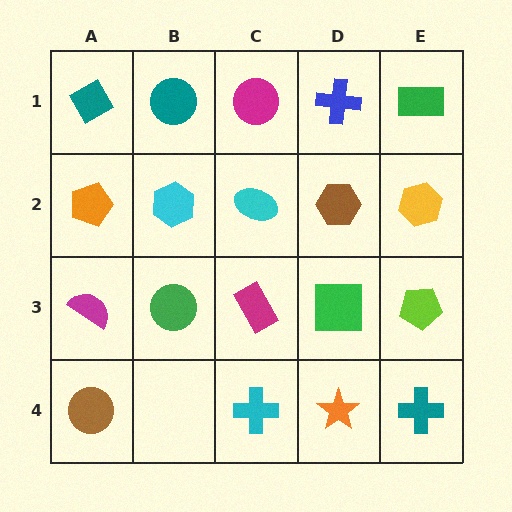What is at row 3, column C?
A magenta rectangle.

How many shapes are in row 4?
4 shapes.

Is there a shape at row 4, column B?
No, that cell is empty.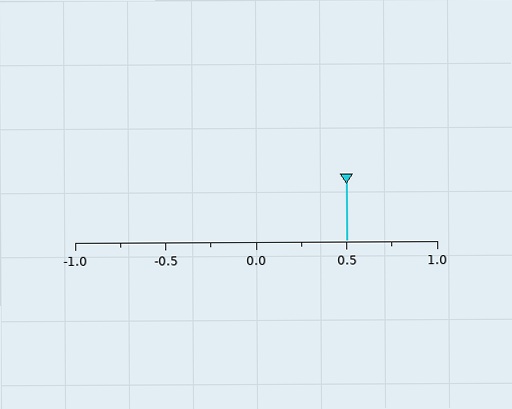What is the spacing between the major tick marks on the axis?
The major ticks are spaced 0.5 apart.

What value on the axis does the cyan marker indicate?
The marker indicates approximately 0.5.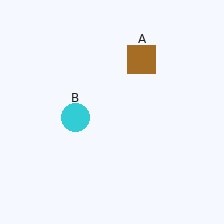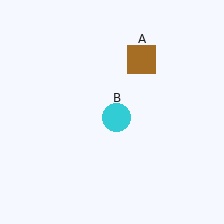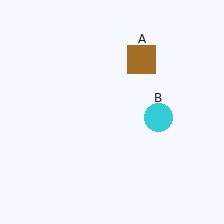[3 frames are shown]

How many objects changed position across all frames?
1 object changed position: cyan circle (object B).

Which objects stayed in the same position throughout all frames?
Brown square (object A) remained stationary.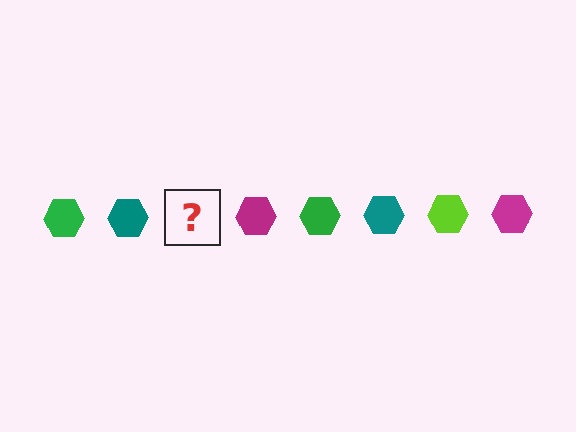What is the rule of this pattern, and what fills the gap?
The rule is that the pattern cycles through green, teal, lime, magenta hexagons. The gap should be filled with a lime hexagon.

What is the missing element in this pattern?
The missing element is a lime hexagon.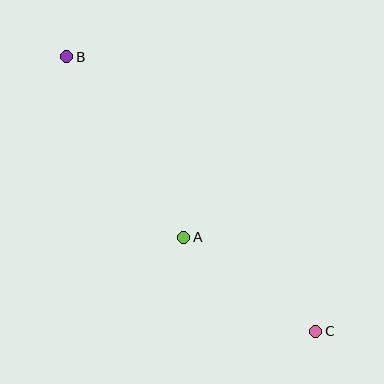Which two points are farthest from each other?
Points B and C are farthest from each other.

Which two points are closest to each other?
Points A and C are closest to each other.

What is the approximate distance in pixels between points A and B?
The distance between A and B is approximately 215 pixels.